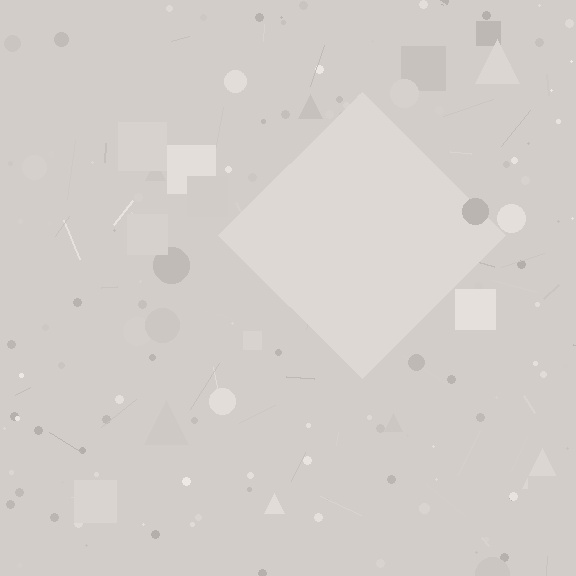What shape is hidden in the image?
A diamond is hidden in the image.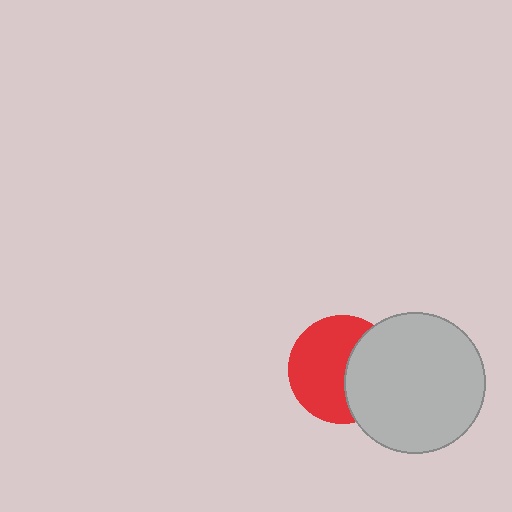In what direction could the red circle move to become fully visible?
The red circle could move left. That would shift it out from behind the light gray circle entirely.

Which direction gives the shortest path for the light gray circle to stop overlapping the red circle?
Moving right gives the shortest separation.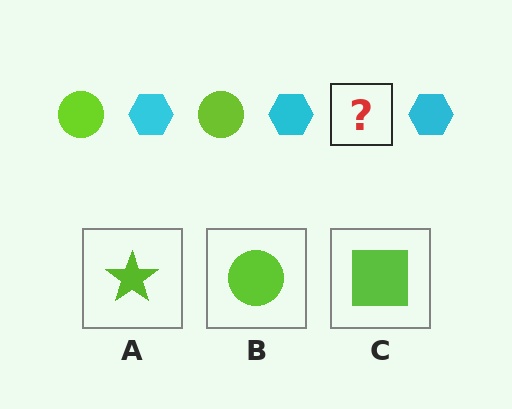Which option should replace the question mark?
Option B.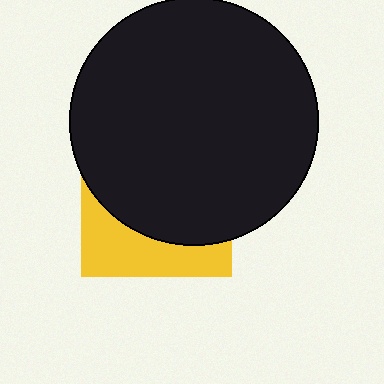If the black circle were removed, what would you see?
You would see the complete yellow square.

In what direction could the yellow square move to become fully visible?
The yellow square could move down. That would shift it out from behind the black circle entirely.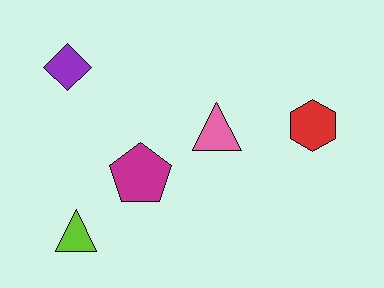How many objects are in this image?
There are 5 objects.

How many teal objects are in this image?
There are no teal objects.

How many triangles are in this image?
There are 2 triangles.